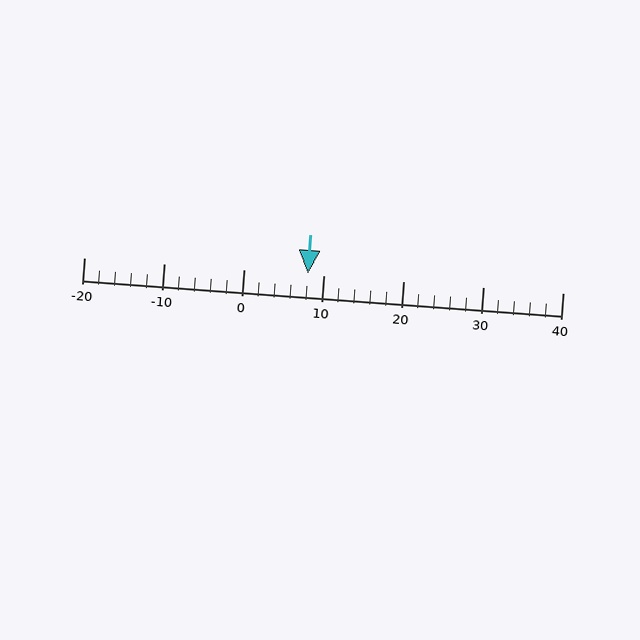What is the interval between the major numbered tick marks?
The major tick marks are spaced 10 units apart.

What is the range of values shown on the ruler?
The ruler shows values from -20 to 40.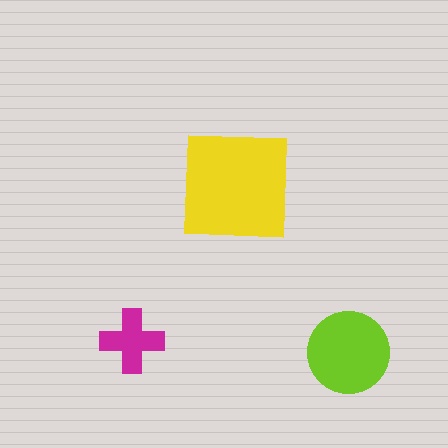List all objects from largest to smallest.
The yellow square, the lime circle, the magenta cross.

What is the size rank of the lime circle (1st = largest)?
2nd.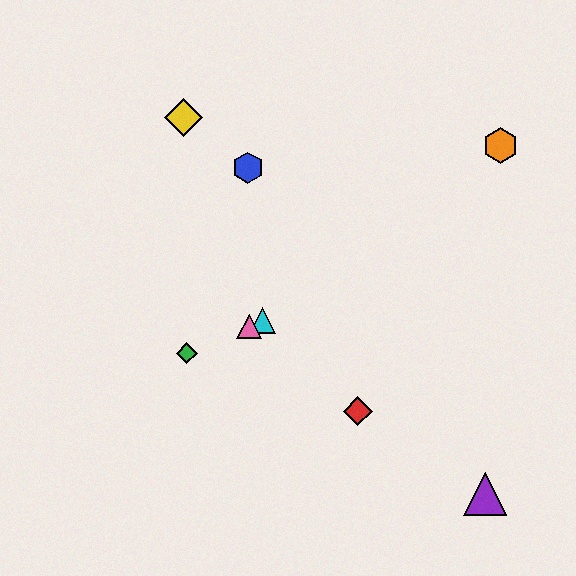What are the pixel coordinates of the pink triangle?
The pink triangle is at (249, 327).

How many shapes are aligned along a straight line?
3 shapes (the green diamond, the cyan triangle, the pink triangle) are aligned along a straight line.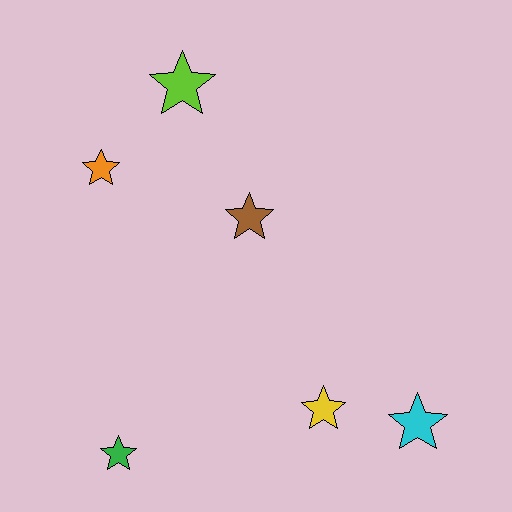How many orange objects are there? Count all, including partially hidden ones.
There is 1 orange object.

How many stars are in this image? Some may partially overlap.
There are 6 stars.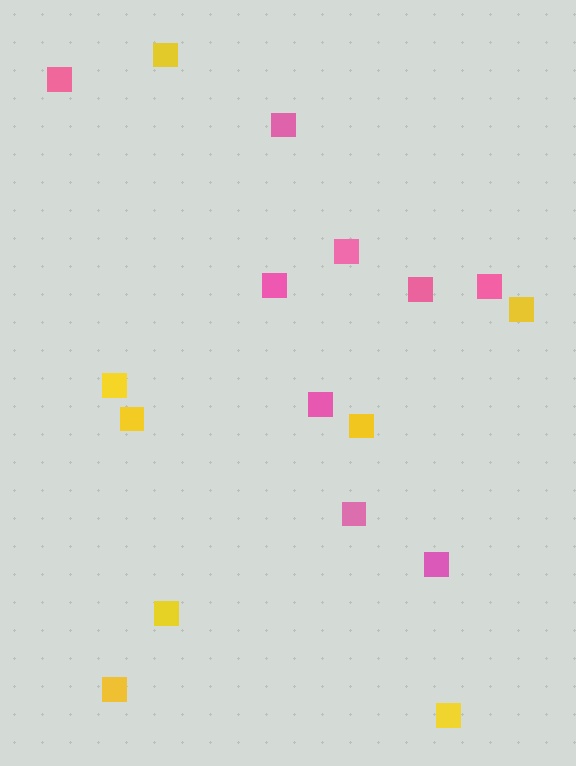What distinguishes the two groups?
There are 2 groups: one group of yellow squares (8) and one group of pink squares (9).